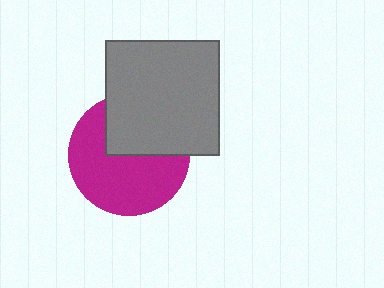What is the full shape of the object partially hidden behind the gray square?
The partially hidden object is a magenta circle.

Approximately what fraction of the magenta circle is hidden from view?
Roughly 37% of the magenta circle is hidden behind the gray square.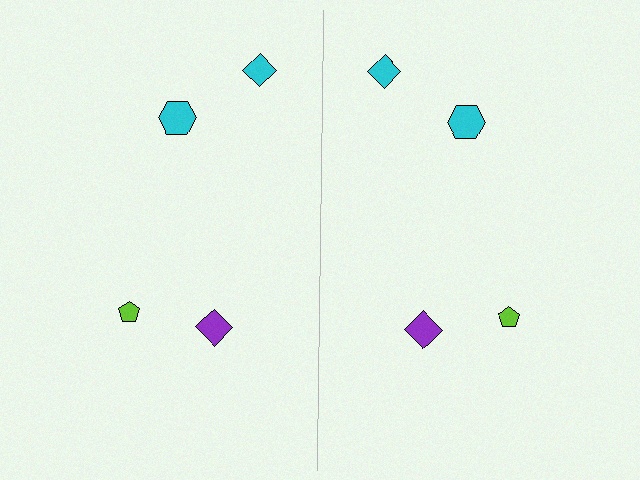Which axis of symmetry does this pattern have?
The pattern has a vertical axis of symmetry running through the center of the image.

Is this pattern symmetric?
Yes, this pattern has bilateral (reflection) symmetry.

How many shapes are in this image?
There are 8 shapes in this image.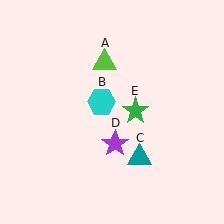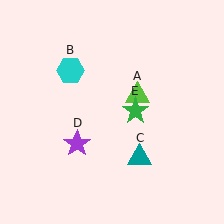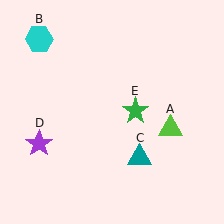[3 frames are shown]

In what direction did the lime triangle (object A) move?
The lime triangle (object A) moved down and to the right.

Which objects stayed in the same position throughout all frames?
Teal triangle (object C) and green star (object E) remained stationary.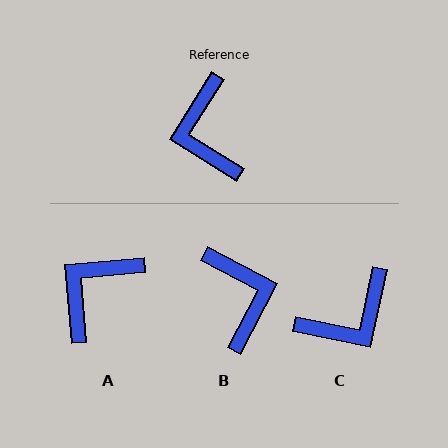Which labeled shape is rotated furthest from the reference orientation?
B, about 176 degrees away.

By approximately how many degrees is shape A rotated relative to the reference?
Approximately 53 degrees clockwise.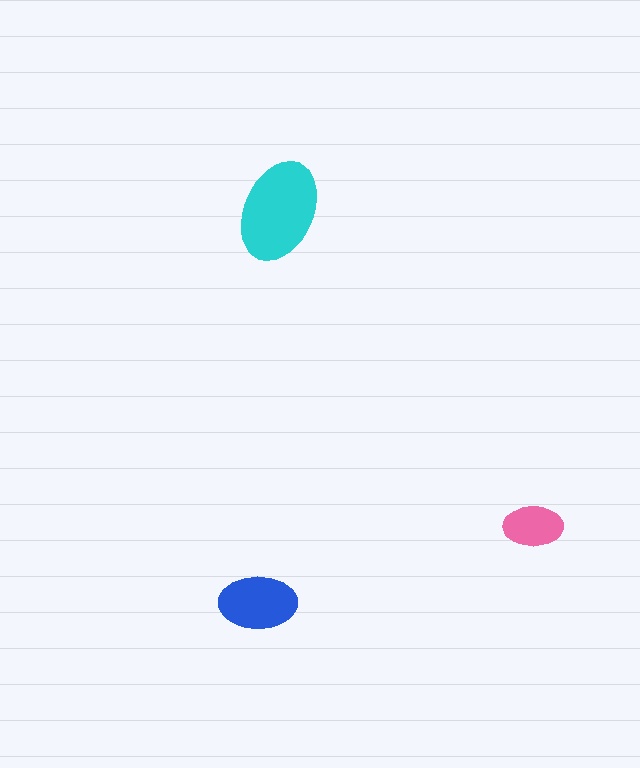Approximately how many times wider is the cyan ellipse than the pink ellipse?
About 1.5 times wider.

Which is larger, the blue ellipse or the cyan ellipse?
The cyan one.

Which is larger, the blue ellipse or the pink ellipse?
The blue one.